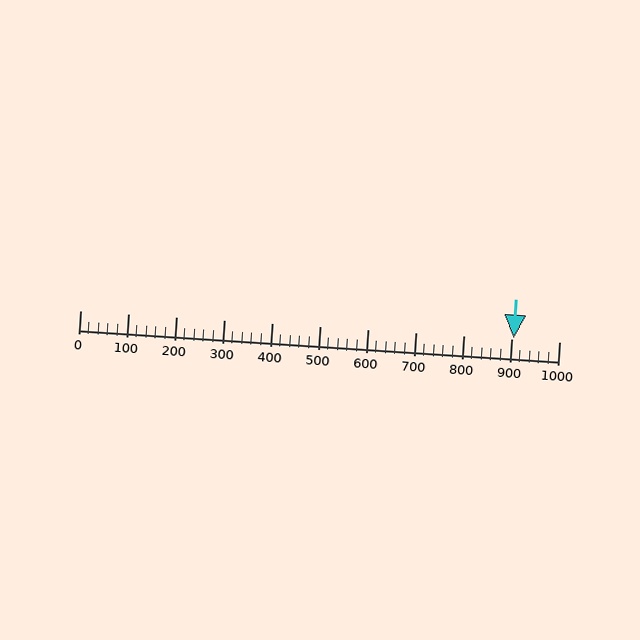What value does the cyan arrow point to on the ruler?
The cyan arrow points to approximately 904.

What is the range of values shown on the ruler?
The ruler shows values from 0 to 1000.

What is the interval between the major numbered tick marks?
The major tick marks are spaced 100 units apart.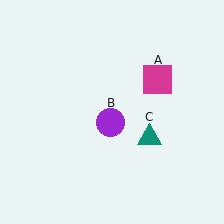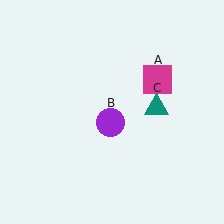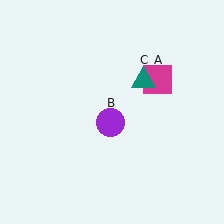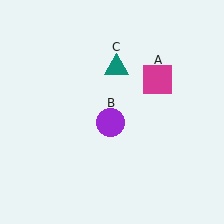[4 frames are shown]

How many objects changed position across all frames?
1 object changed position: teal triangle (object C).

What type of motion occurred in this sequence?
The teal triangle (object C) rotated counterclockwise around the center of the scene.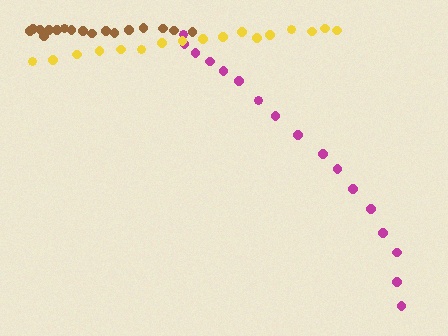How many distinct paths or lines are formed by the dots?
There are 3 distinct paths.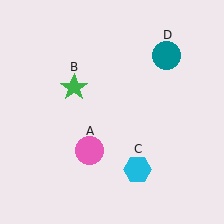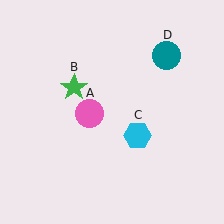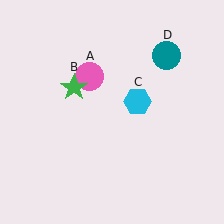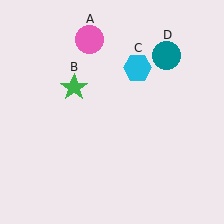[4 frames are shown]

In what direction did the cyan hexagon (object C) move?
The cyan hexagon (object C) moved up.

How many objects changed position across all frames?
2 objects changed position: pink circle (object A), cyan hexagon (object C).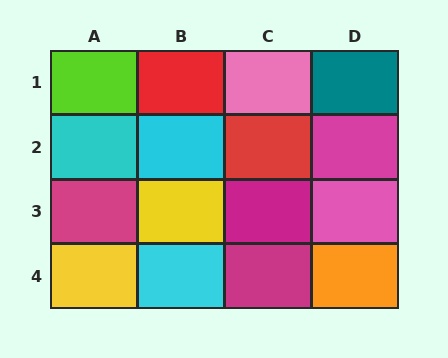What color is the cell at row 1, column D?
Teal.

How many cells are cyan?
3 cells are cyan.